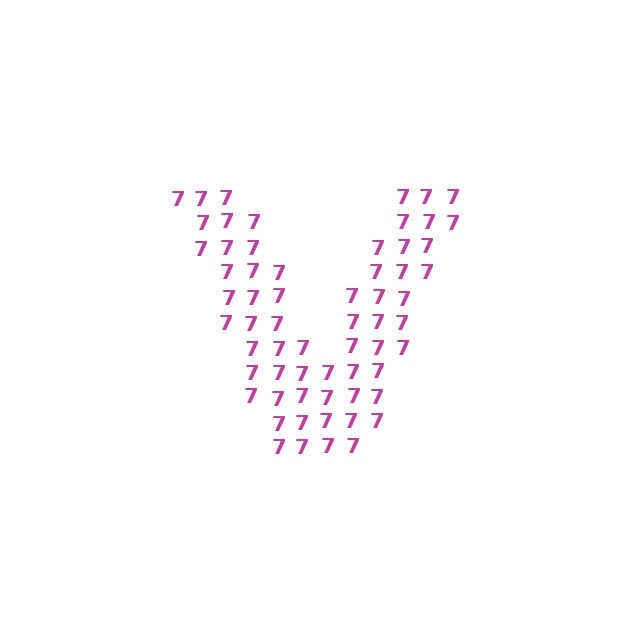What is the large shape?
The large shape is the letter V.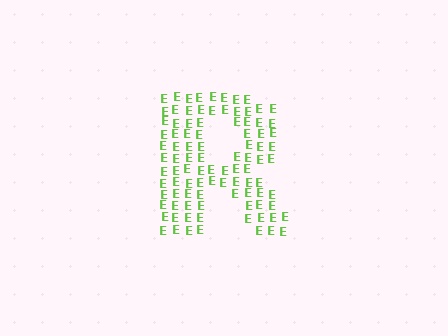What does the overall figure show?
The overall figure shows the letter R.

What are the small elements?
The small elements are letter E's.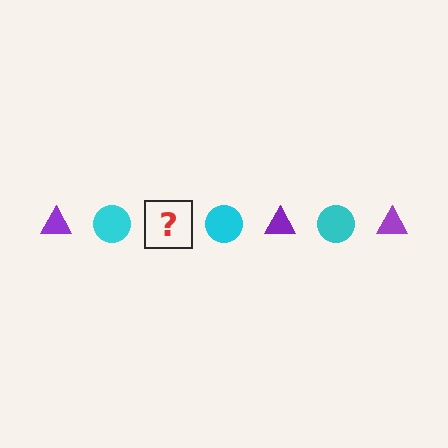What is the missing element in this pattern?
The missing element is a purple triangle.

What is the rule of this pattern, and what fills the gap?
The rule is that the pattern alternates between purple triangle and cyan circle. The gap should be filled with a purple triangle.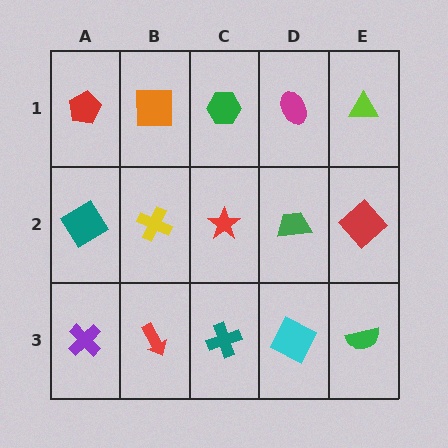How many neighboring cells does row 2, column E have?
3.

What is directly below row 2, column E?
A green semicircle.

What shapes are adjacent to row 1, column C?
A red star (row 2, column C), an orange square (row 1, column B), a magenta ellipse (row 1, column D).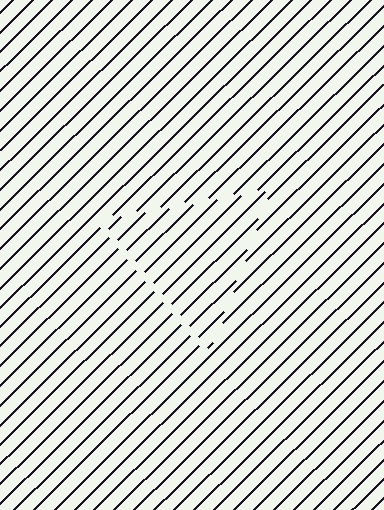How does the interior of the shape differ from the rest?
The interior of the shape contains the same grating, shifted by half a period — the contour is defined by the phase discontinuity where line-ends from the inner and outer gratings abut.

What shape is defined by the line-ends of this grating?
An illusory triangle. The interior of the shape contains the same grating, shifted by half a period — the contour is defined by the phase discontinuity where line-ends from the inner and outer gratings abut.